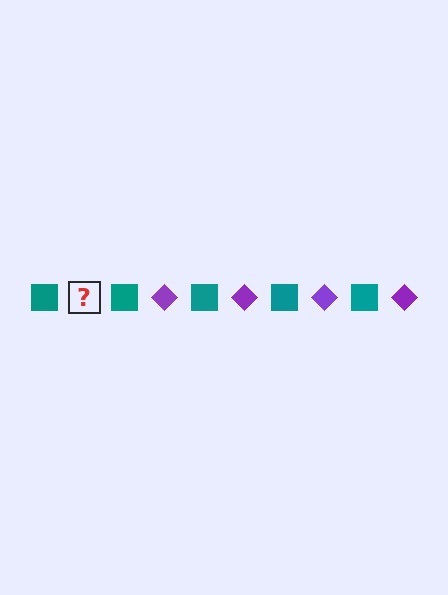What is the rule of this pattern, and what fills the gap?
The rule is that the pattern alternates between teal square and purple diamond. The gap should be filled with a purple diamond.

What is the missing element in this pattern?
The missing element is a purple diamond.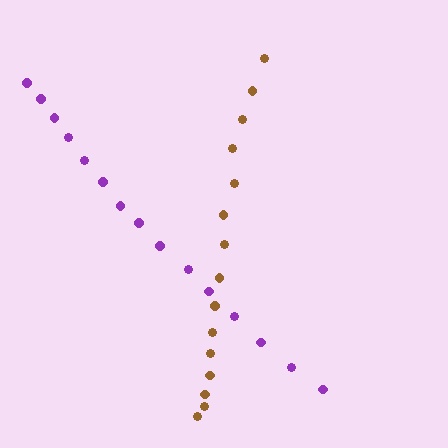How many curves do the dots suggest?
There are 2 distinct paths.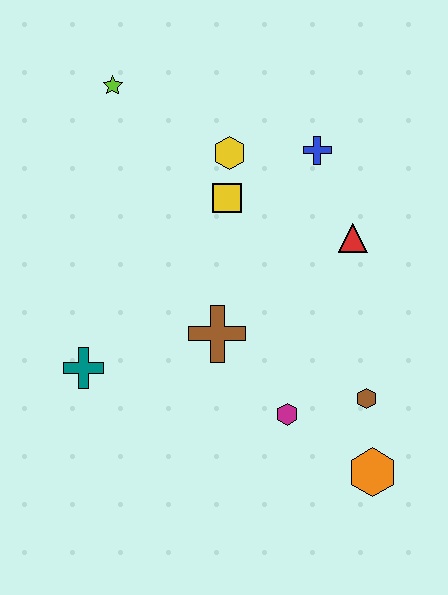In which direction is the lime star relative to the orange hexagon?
The lime star is above the orange hexagon.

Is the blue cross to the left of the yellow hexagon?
No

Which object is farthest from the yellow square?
The orange hexagon is farthest from the yellow square.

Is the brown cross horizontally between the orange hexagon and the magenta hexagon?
No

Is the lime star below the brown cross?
No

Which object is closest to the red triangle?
The blue cross is closest to the red triangle.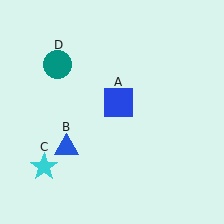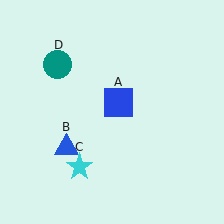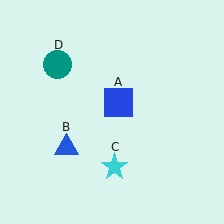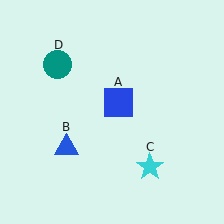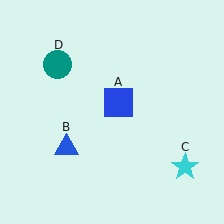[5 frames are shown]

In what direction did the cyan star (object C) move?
The cyan star (object C) moved right.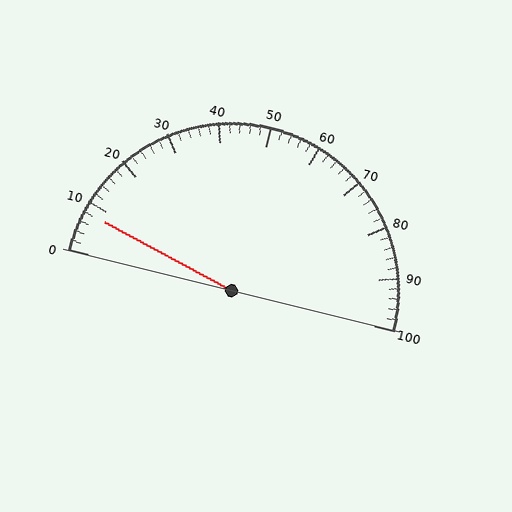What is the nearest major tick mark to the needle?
The nearest major tick mark is 10.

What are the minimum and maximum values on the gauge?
The gauge ranges from 0 to 100.